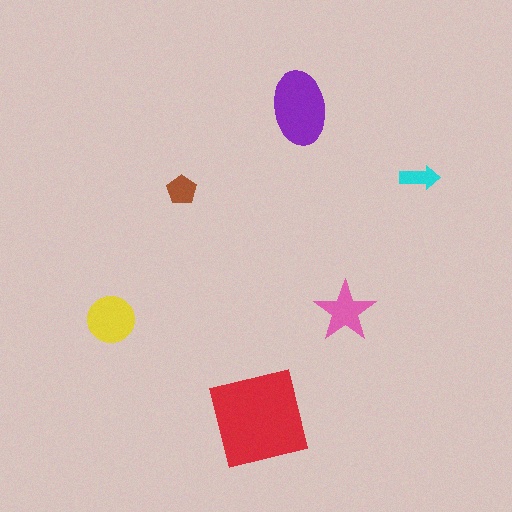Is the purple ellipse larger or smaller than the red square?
Smaller.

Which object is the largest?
The red square.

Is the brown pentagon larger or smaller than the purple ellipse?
Smaller.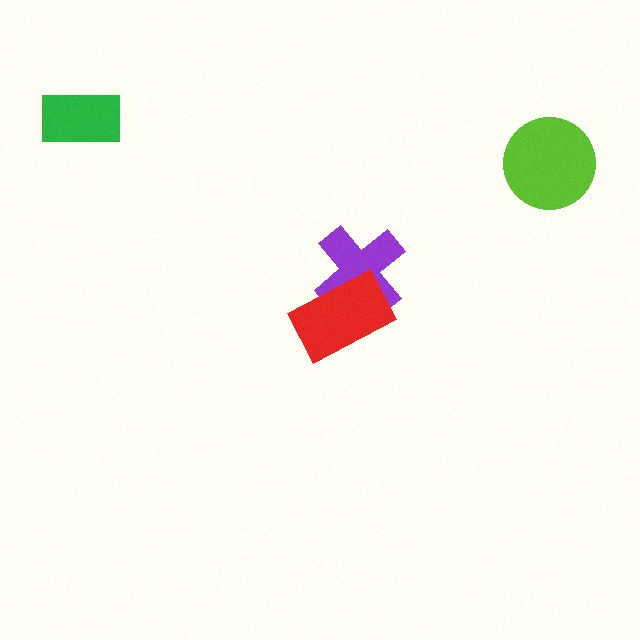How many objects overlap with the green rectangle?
0 objects overlap with the green rectangle.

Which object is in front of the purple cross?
The red rectangle is in front of the purple cross.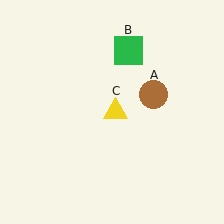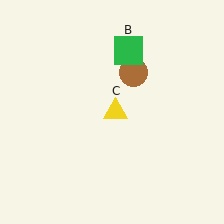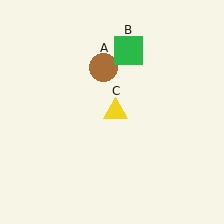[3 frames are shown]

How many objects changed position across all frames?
1 object changed position: brown circle (object A).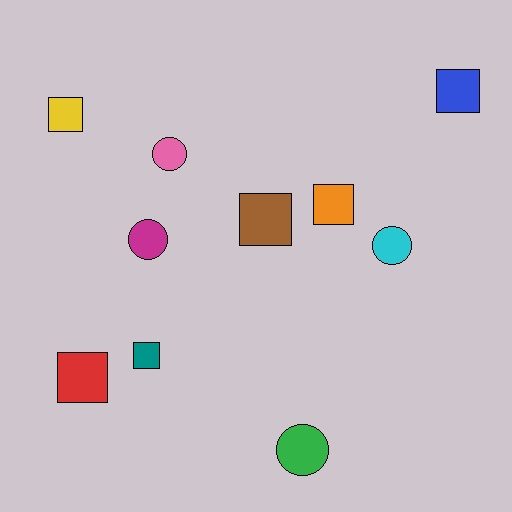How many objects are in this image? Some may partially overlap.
There are 10 objects.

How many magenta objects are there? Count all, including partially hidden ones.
There is 1 magenta object.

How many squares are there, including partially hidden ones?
There are 6 squares.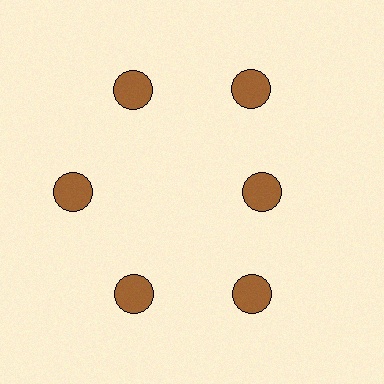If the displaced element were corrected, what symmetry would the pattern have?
It would have 6-fold rotational symmetry — the pattern would map onto itself every 60 degrees.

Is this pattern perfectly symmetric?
No. The 6 brown circles are arranged in a ring, but one element near the 3 o'clock position is pulled inward toward the center, breaking the 6-fold rotational symmetry.